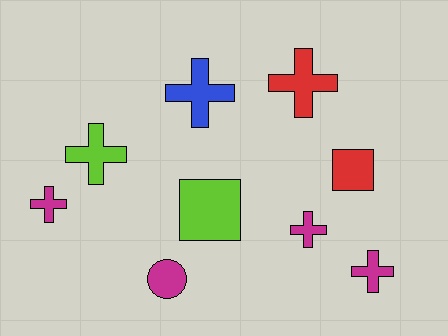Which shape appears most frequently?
Cross, with 6 objects.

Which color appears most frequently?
Magenta, with 4 objects.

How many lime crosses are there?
There is 1 lime cross.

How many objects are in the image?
There are 9 objects.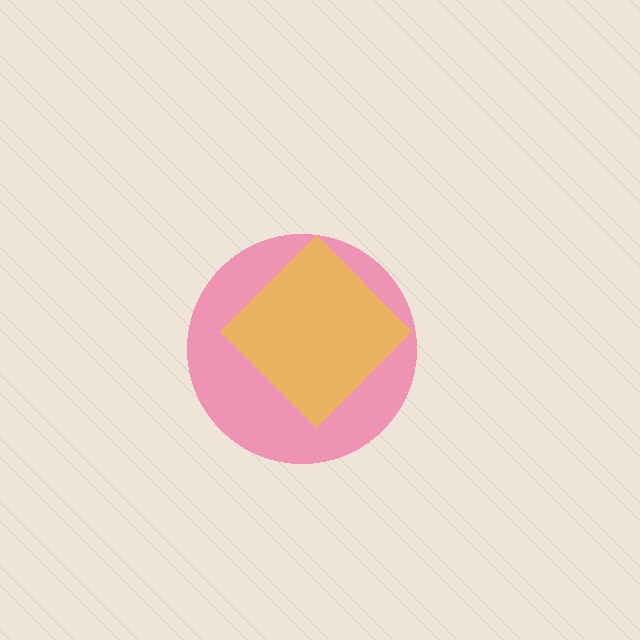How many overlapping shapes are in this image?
There are 2 overlapping shapes in the image.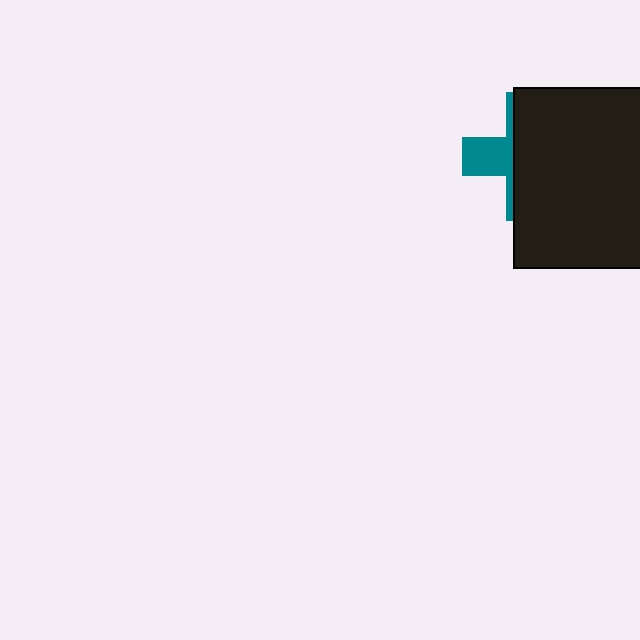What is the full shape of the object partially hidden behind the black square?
The partially hidden object is a teal cross.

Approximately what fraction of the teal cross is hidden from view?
Roughly 68% of the teal cross is hidden behind the black square.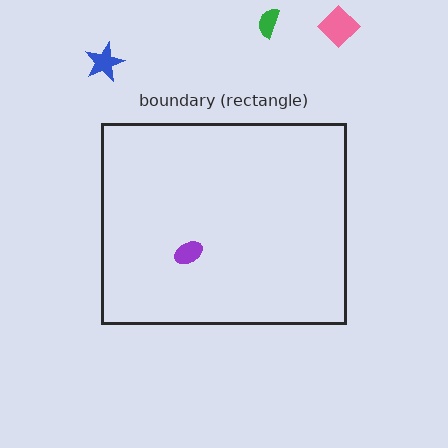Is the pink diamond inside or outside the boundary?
Outside.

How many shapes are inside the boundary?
1 inside, 3 outside.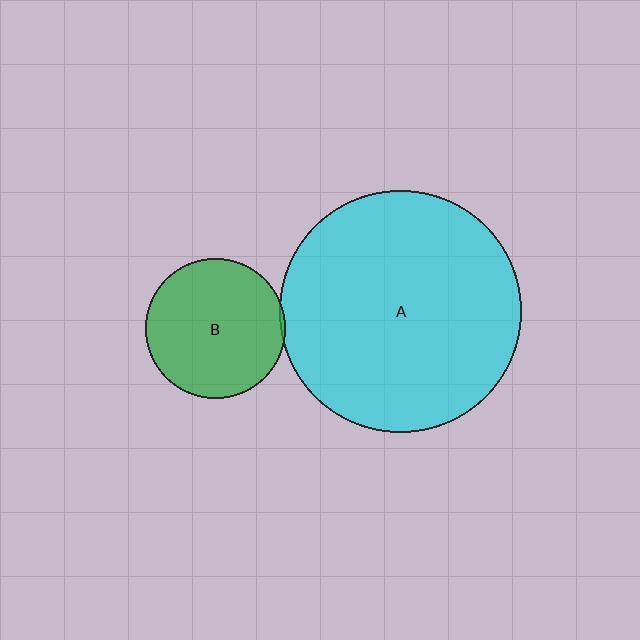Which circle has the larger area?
Circle A (cyan).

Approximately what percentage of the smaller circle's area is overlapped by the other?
Approximately 5%.